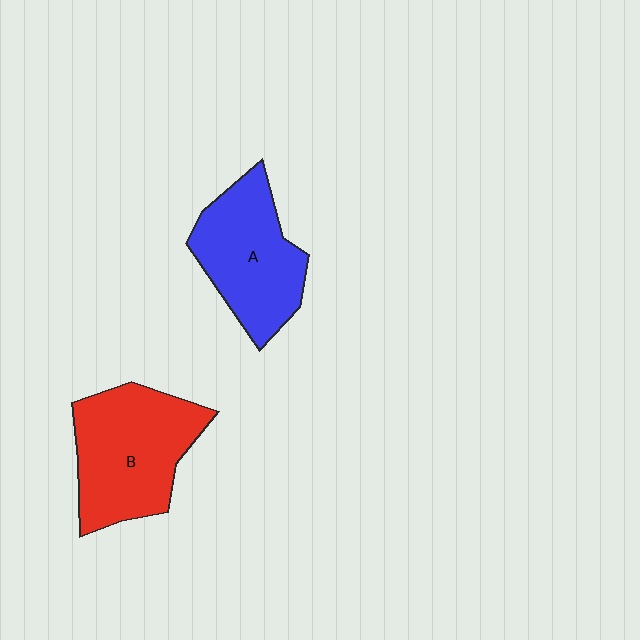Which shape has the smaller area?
Shape A (blue).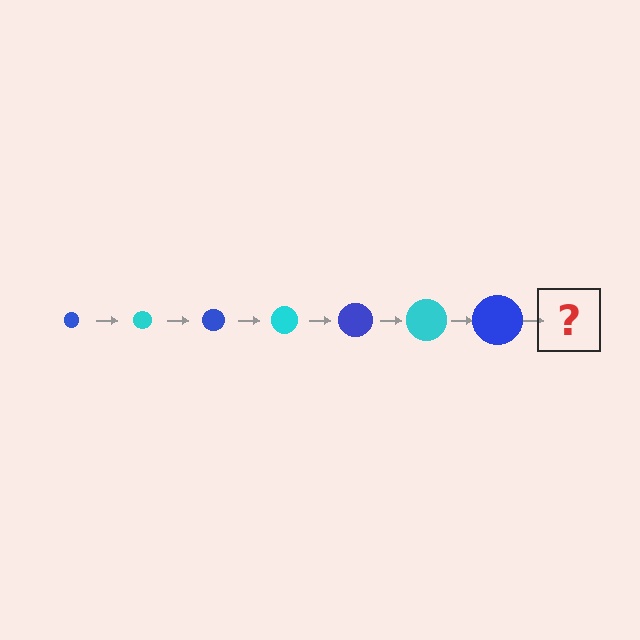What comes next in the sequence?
The next element should be a cyan circle, larger than the previous one.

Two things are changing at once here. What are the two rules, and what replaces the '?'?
The two rules are that the circle grows larger each step and the color cycles through blue and cyan. The '?' should be a cyan circle, larger than the previous one.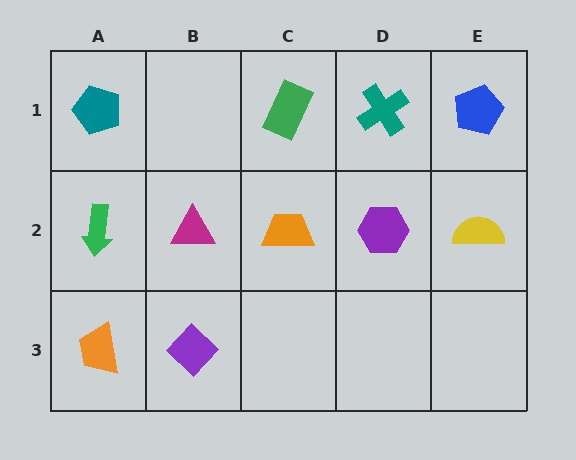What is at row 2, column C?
An orange trapezoid.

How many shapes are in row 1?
4 shapes.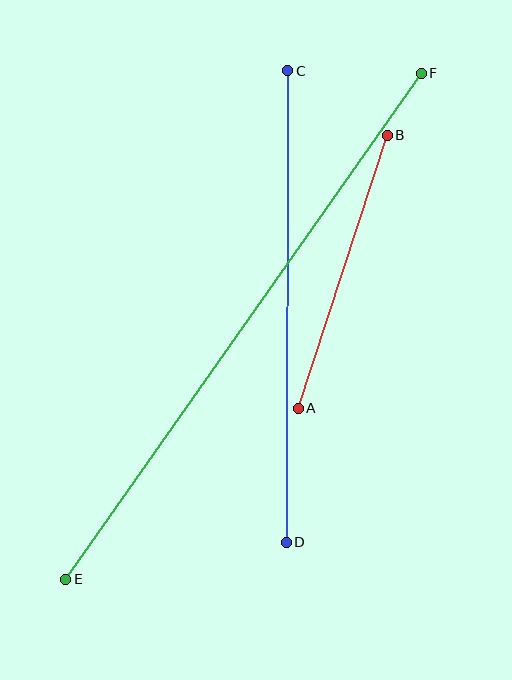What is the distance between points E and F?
The distance is approximately 618 pixels.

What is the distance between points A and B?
The distance is approximately 287 pixels.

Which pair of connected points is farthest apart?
Points E and F are farthest apart.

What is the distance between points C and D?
The distance is approximately 471 pixels.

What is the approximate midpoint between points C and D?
The midpoint is at approximately (287, 306) pixels.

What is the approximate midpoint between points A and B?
The midpoint is at approximately (343, 272) pixels.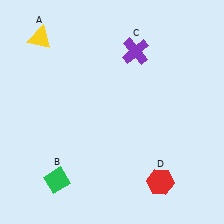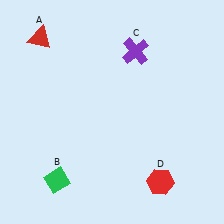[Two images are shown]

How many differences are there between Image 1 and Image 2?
There is 1 difference between the two images.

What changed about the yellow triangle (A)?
In Image 1, A is yellow. In Image 2, it changed to red.